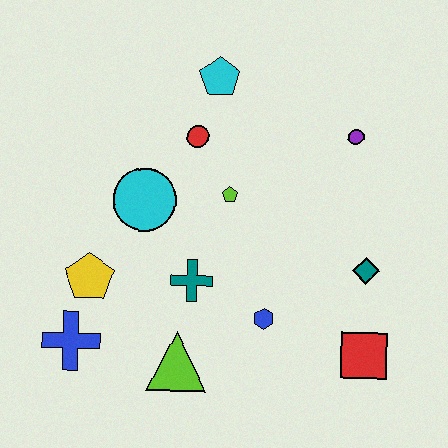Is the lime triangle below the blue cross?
Yes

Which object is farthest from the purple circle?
The blue cross is farthest from the purple circle.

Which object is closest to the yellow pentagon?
The blue cross is closest to the yellow pentagon.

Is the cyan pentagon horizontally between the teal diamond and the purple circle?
No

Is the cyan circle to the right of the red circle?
No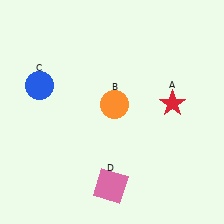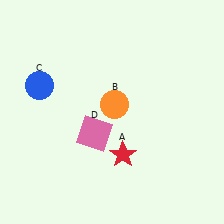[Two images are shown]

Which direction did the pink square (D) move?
The pink square (D) moved up.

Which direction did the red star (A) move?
The red star (A) moved down.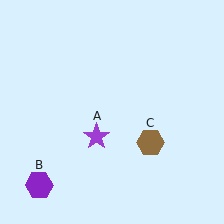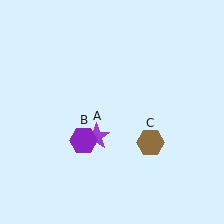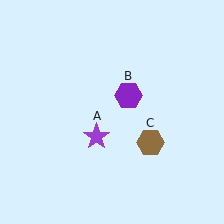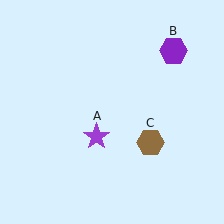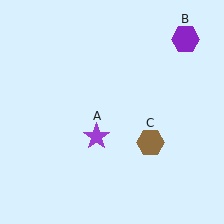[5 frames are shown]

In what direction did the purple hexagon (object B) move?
The purple hexagon (object B) moved up and to the right.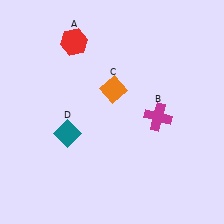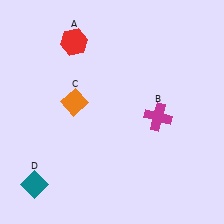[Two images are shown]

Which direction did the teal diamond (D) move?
The teal diamond (D) moved down.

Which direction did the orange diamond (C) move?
The orange diamond (C) moved left.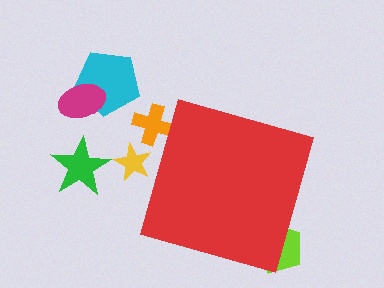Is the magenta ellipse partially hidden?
No, the magenta ellipse is fully visible.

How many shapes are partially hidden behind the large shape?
3 shapes are partially hidden.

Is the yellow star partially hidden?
Yes, the yellow star is partially hidden behind the red diamond.